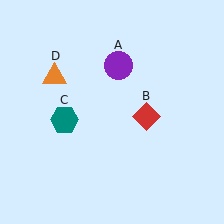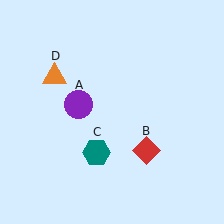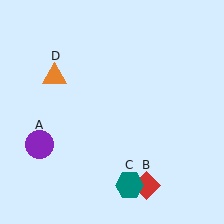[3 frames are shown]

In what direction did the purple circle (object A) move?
The purple circle (object A) moved down and to the left.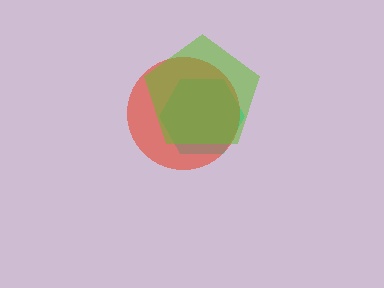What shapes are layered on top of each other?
The layered shapes are: a cyan hexagon, a red circle, a lime pentagon.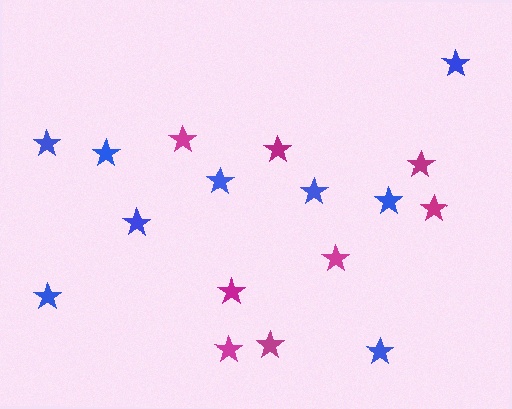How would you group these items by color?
There are 2 groups: one group of magenta stars (8) and one group of blue stars (9).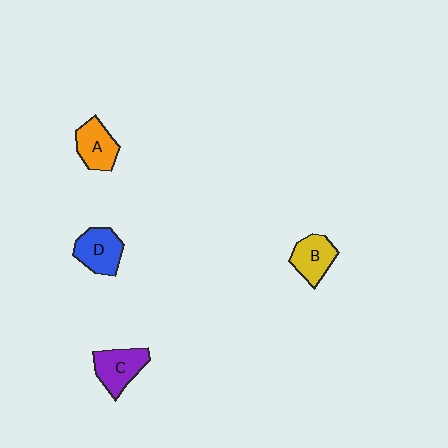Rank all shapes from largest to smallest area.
From largest to smallest: C (purple), D (blue), A (orange), B (yellow).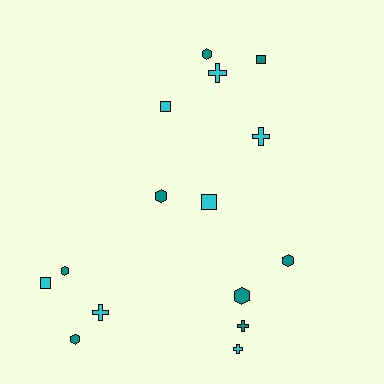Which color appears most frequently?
Teal, with 8 objects.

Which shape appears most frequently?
Hexagon, with 6 objects.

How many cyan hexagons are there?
There are no cyan hexagons.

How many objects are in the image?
There are 15 objects.